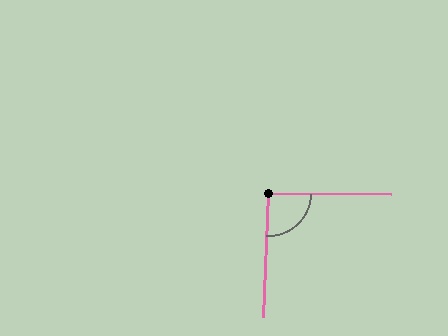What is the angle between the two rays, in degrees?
Approximately 92 degrees.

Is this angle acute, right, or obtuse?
It is approximately a right angle.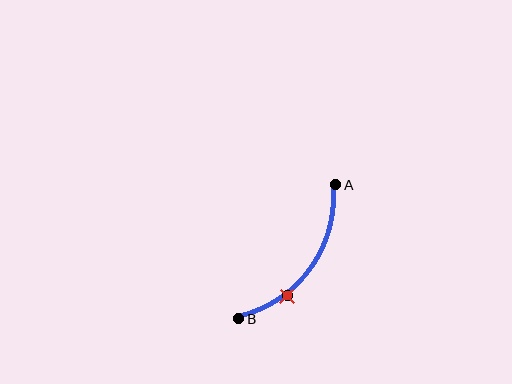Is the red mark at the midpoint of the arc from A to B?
No. The red mark lies on the arc but is closer to endpoint B. The arc midpoint would be at the point on the curve equidistant along the arc from both A and B.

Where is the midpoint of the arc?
The arc midpoint is the point on the curve farthest from the straight line joining A and B. It sits below and to the right of that line.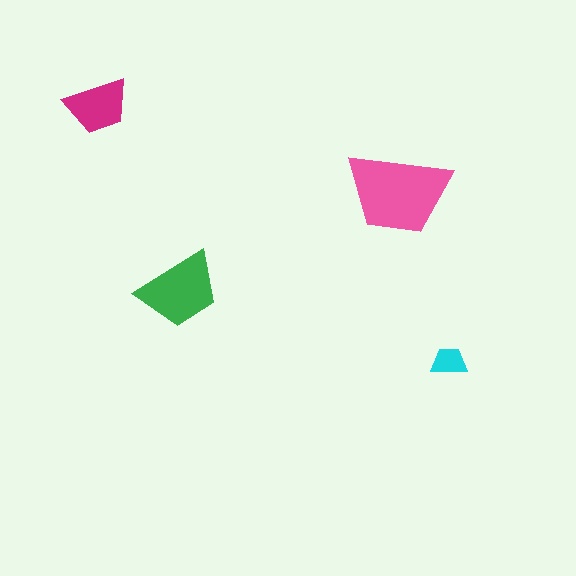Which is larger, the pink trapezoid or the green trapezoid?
The pink one.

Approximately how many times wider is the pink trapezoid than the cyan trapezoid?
About 3 times wider.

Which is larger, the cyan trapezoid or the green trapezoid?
The green one.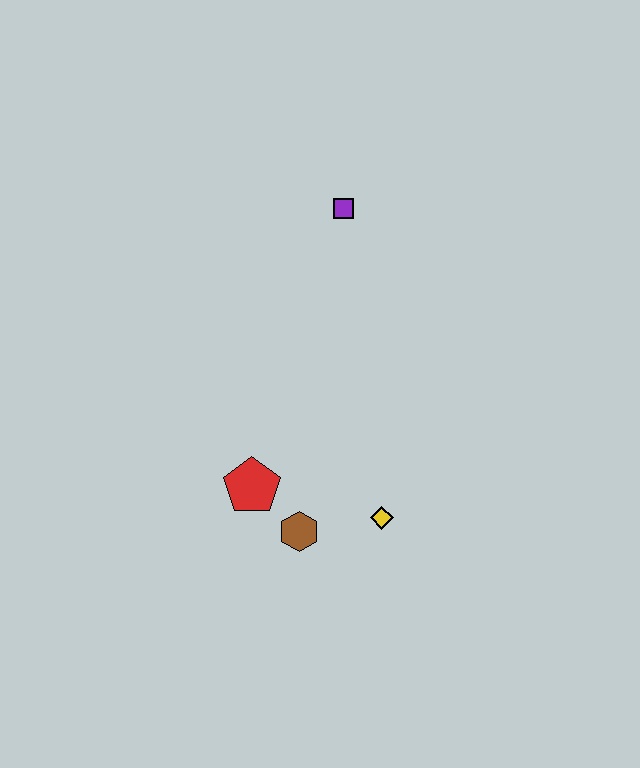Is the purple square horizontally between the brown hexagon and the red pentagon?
No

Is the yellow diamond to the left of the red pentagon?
No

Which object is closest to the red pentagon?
The brown hexagon is closest to the red pentagon.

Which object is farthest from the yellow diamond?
The purple square is farthest from the yellow diamond.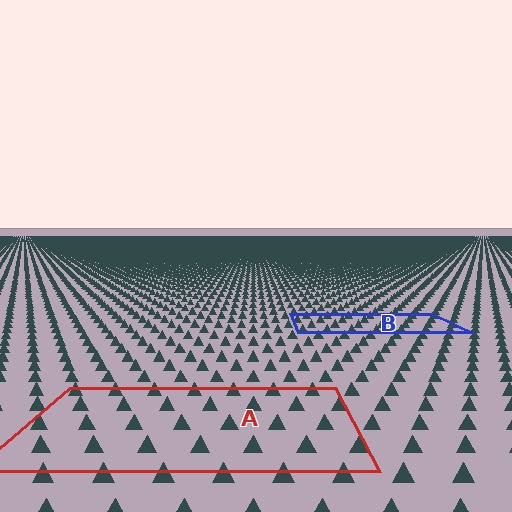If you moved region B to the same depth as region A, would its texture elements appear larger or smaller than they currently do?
They would appear larger. At a closer depth, the same texture elements are projected at a bigger on-screen size.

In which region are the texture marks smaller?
The texture marks are smaller in region B, because it is farther away.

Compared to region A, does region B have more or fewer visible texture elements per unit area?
Region B has more texture elements per unit area — they are packed more densely because it is farther away.